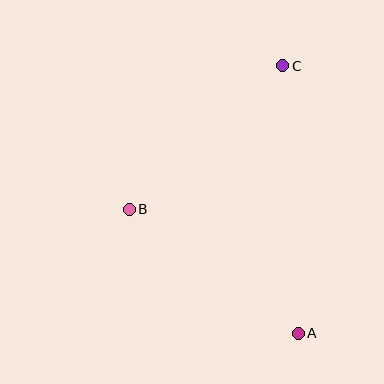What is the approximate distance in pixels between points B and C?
The distance between B and C is approximately 210 pixels.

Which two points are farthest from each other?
Points A and C are farthest from each other.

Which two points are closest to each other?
Points A and B are closest to each other.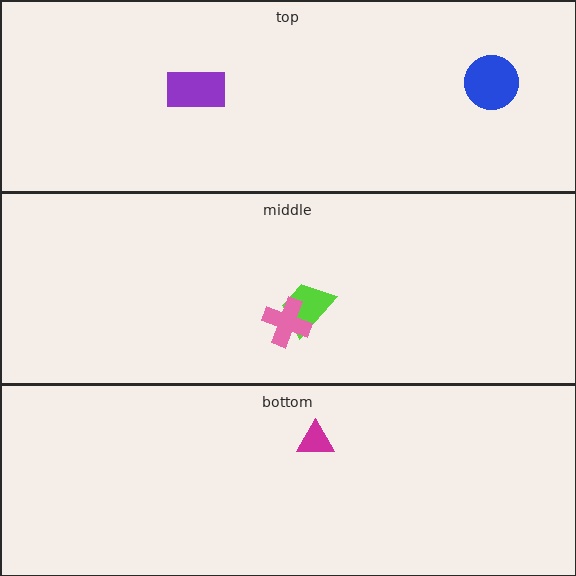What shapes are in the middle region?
The lime trapezoid, the pink cross.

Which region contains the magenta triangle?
The bottom region.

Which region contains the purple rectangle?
The top region.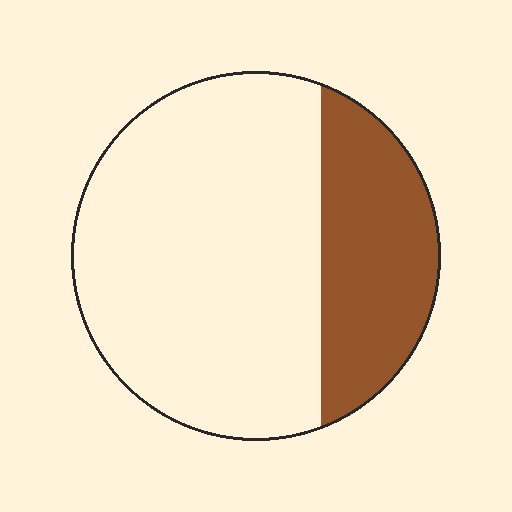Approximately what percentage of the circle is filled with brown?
Approximately 30%.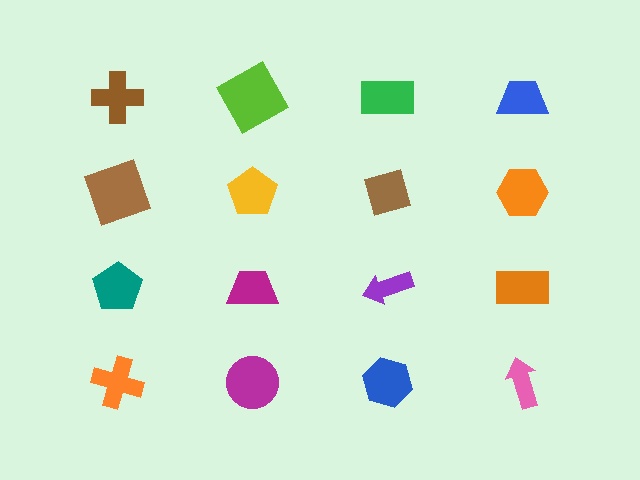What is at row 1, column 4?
A blue trapezoid.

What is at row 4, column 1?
An orange cross.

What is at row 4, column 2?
A magenta circle.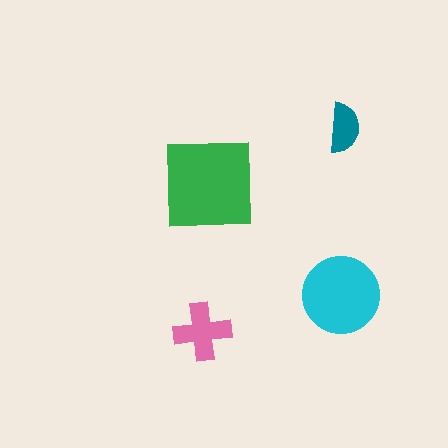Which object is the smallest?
The teal semicircle.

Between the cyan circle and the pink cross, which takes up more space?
The cyan circle.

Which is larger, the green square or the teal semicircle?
The green square.